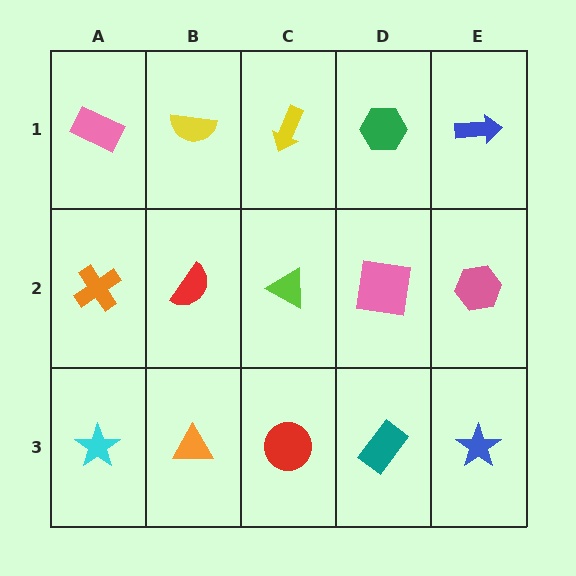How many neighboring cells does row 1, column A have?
2.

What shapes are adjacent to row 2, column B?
A yellow semicircle (row 1, column B), an orange triangle (row 3, column B), an orange cross (row 2, column A), a lime triangle (row 2, column C).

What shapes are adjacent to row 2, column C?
A yellow arrow (row 1, column C), a red circle (row 3, column C), a red semicircle (row 2, column B), a pink square (row 2, column D).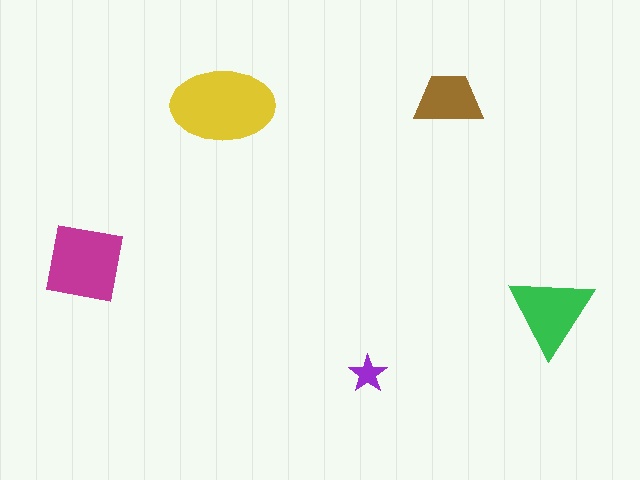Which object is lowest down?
The purple star is bottommost.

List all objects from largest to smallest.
The yellow ellipse, the magenta square, the green triangle, the brown trapezoid, the purple star.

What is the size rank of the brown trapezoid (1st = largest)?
4th.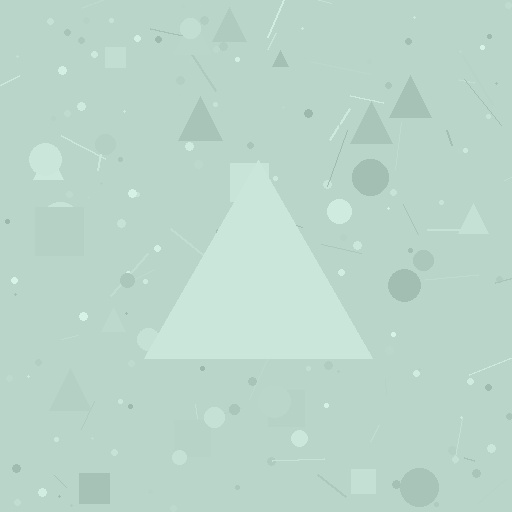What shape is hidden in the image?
A triangle is hidden in the image.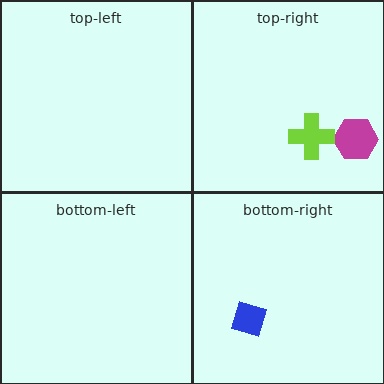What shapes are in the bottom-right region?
The blue diamond.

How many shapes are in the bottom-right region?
1.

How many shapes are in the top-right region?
2.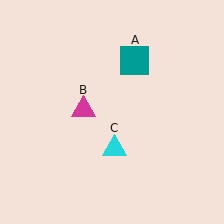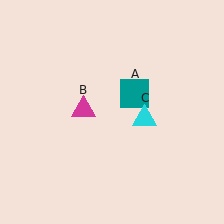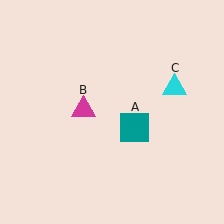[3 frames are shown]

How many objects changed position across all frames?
2 objects changed position: teal square (object A), cyan triangle (object C).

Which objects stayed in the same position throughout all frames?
Magenta triangle (object B) remained stationary.